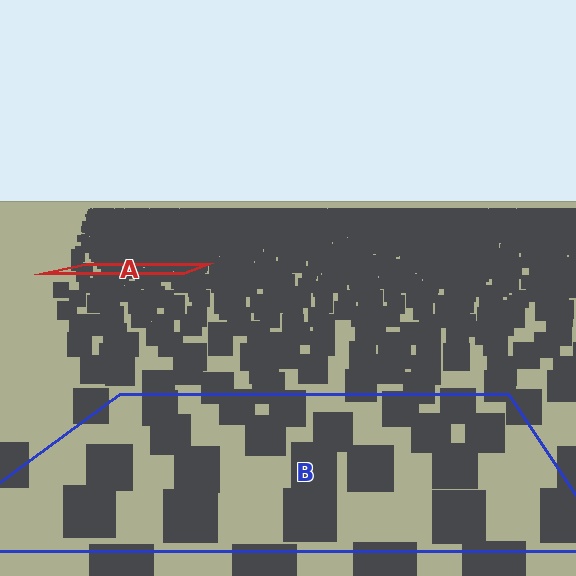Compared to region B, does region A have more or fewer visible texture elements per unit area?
Region A has more texture elements per unit area — they are packed more densely because it is farther away.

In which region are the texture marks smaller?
The texture marks are smaller in region A, because it is farther away.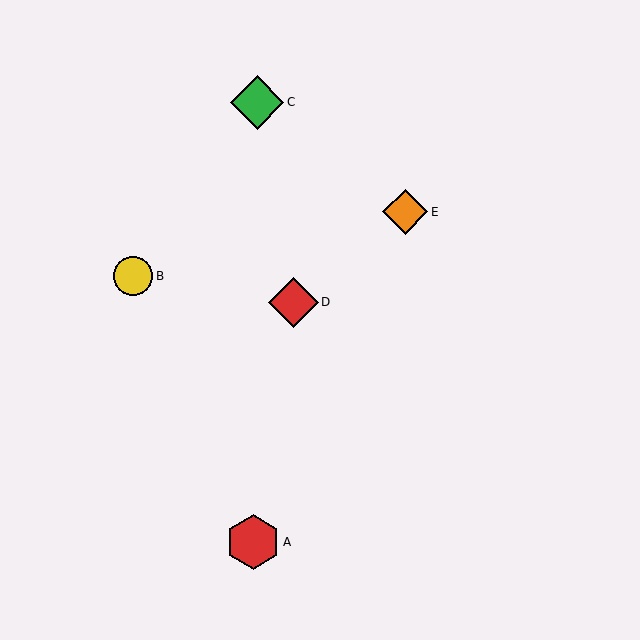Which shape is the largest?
The red hexagon (labeled A) is the largest.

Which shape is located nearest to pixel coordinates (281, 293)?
The red diamond (labeled D) at (293, 302) is nearest to that location.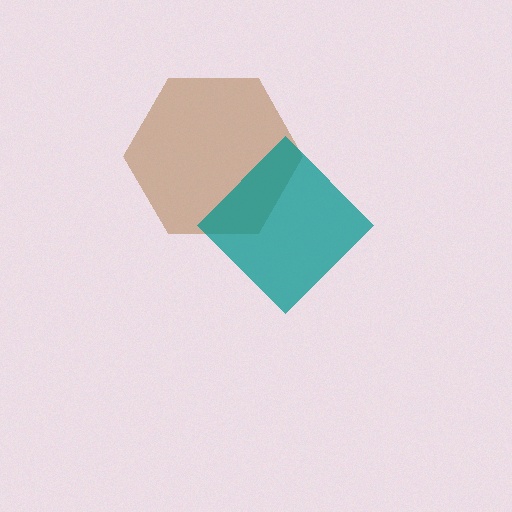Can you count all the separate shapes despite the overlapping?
Yes, there are 2 separate shapes.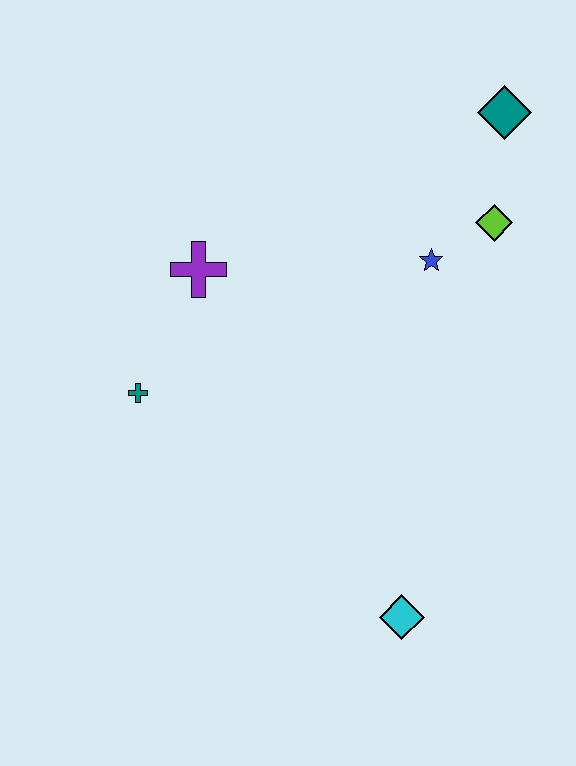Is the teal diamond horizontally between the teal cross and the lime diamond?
No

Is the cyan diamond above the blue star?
No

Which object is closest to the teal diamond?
The lime diamond is closest to the teal diamond.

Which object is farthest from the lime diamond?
The cyan diamond is farthest from the lime diamond.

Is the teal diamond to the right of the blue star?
Yes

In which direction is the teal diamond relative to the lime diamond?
The teal diamond is above the lime diamond.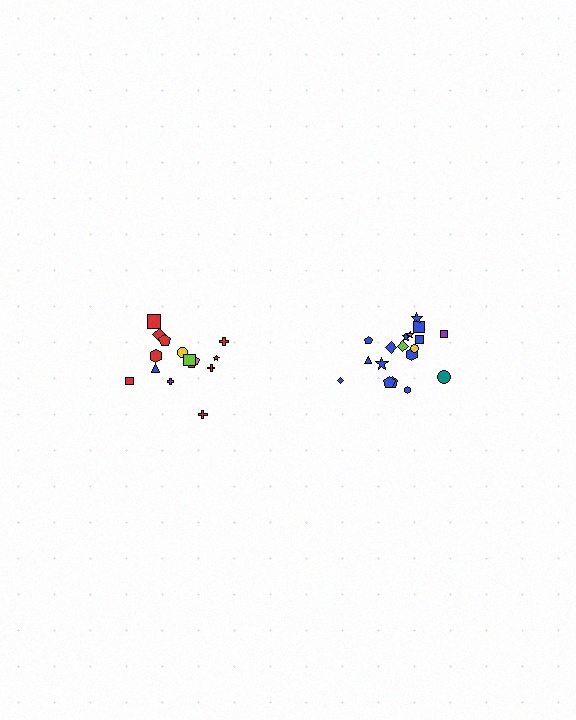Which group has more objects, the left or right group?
The right group.